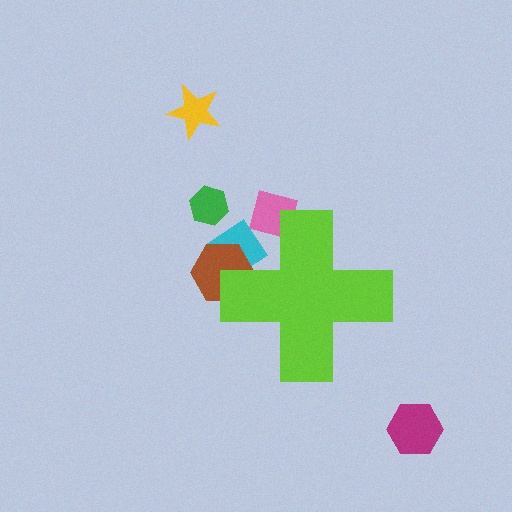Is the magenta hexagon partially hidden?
No, the magenta hexagon is fully visible.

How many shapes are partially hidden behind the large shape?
3 shapes are partially hidden.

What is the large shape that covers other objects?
A lime cross.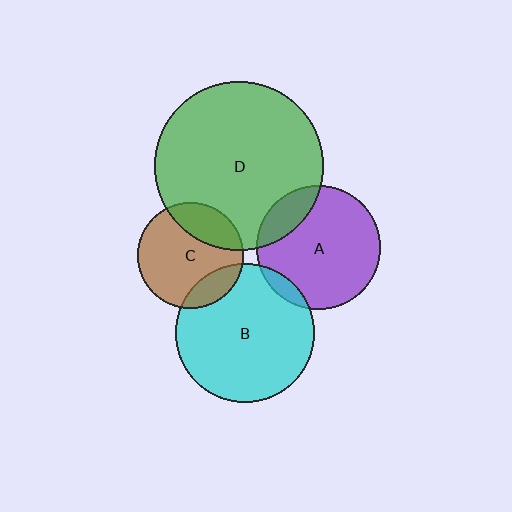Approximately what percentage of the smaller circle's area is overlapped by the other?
Approximately 15%.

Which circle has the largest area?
Circle D (green).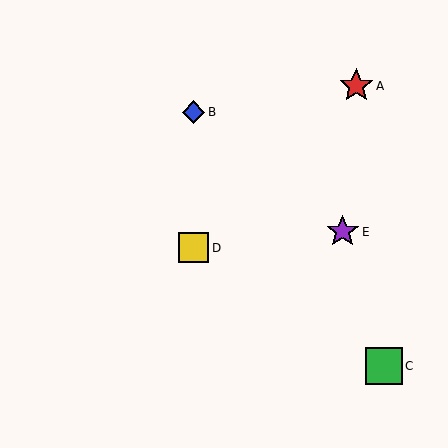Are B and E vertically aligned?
No, B is at x≈194 and E is at x≈343.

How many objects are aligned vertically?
2 objects (B, D) are aligned vertically.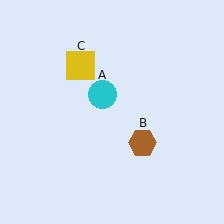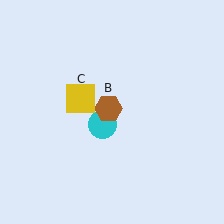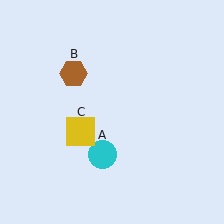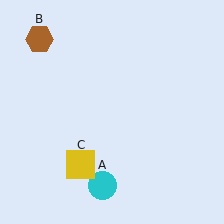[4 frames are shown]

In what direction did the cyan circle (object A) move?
The cyan circle (object A) moved down.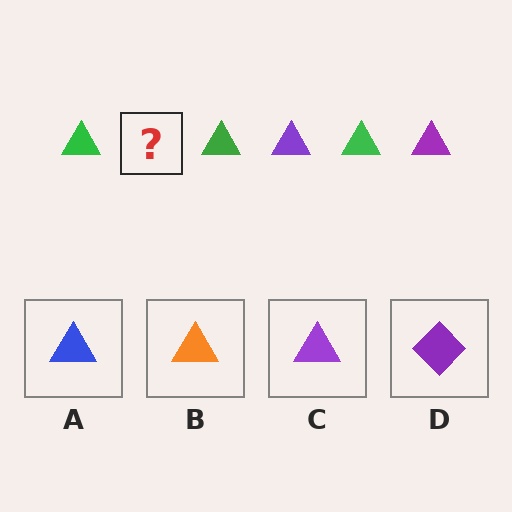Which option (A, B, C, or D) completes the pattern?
C.